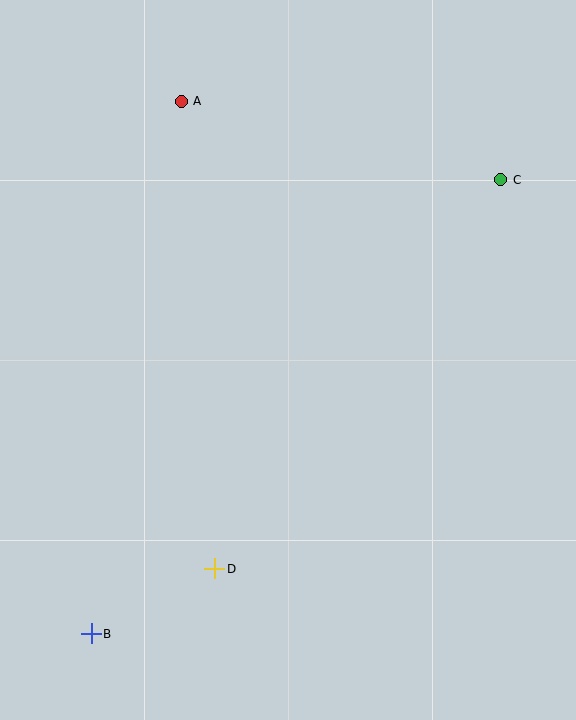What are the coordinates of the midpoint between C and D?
The midpoint between C and D is at (358, 374).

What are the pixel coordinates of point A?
Point A is at (181, 101).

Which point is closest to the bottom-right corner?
Point D is closest to the bottom-right corner.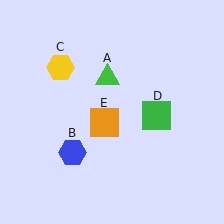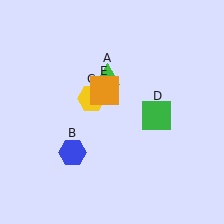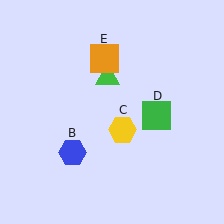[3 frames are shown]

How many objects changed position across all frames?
2 objects changed position: yellow hexagon (object C), orange square (object E).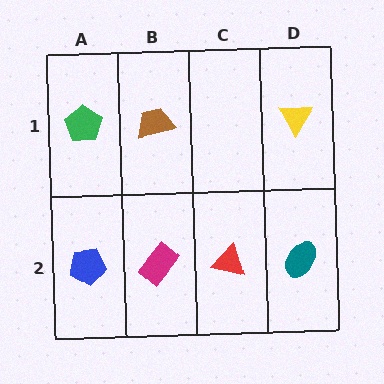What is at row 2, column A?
A blue pentagon.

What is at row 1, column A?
A green pentagon.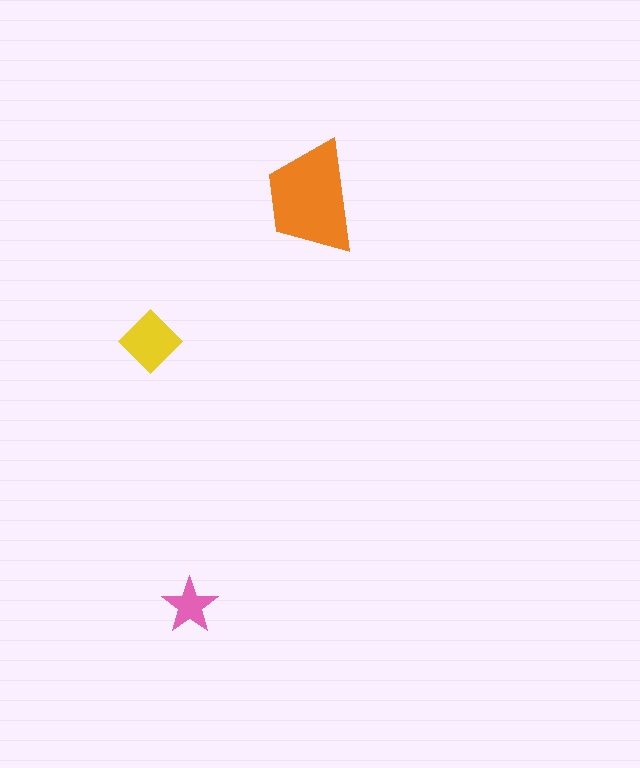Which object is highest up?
The orange trapezoid is topmost.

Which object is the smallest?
The pink star.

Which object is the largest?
The orange trapezoid.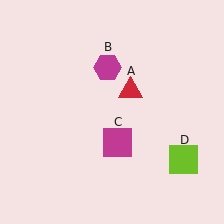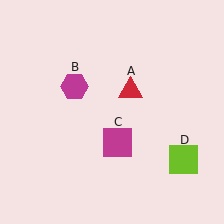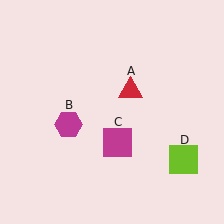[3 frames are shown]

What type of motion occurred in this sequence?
The magenta hexagon (object B) rotated counterclockwise around the center of the scene.